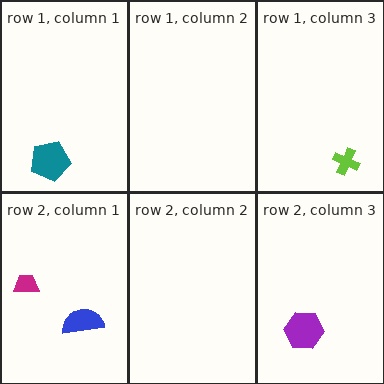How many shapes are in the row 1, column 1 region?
1.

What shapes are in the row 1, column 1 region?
The teal pentagon.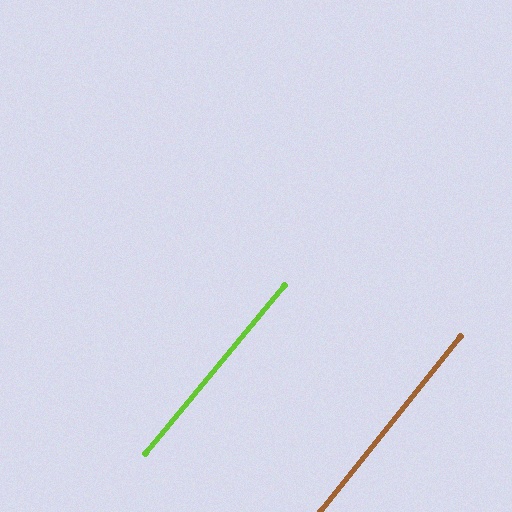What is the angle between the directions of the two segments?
Approximately 1 degree.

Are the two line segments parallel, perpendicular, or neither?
Parallel — their directions differ by only 1.0°.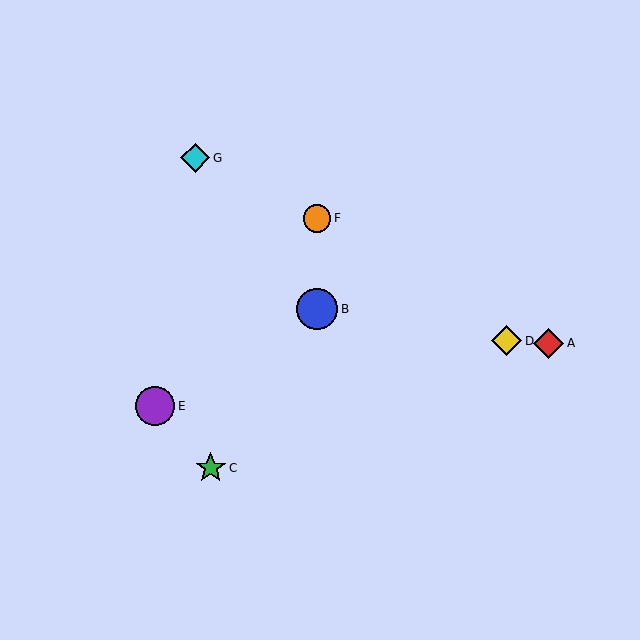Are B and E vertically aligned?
No, B is at x≈317 and E is at x≈155.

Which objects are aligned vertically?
Objects B, F are aligned vertically.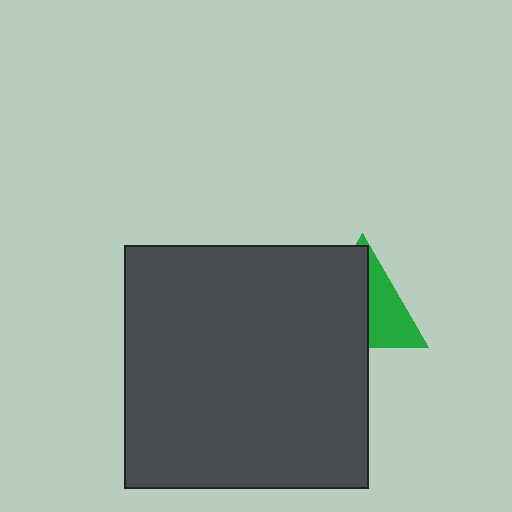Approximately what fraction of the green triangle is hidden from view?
Roughly 59% of the green triangle is hidden behind the dark gray square.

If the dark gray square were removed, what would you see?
You would see the complete green triangle.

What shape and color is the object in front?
The object in front is a dark gray square.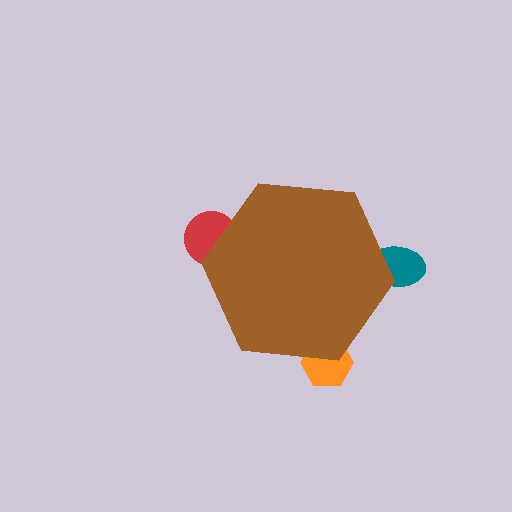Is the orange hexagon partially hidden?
Yes, the orange hexagon is partially hidden behind the brown hexagon.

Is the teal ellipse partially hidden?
Yes, the teal ellipse is partially hidden behind the brown hexagon.